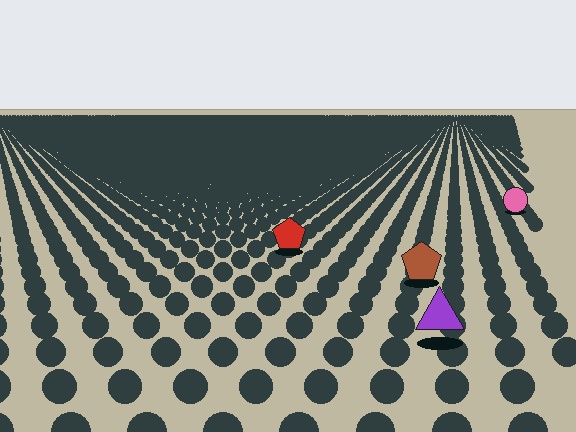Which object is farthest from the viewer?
The pink circle is farthest from the viewer. It appears smaller and the ground texture around it is denser.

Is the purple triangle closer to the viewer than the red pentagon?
Yes. The purple triangle is closer — you can tell from the texture gradient: the ground texture is coarser near it.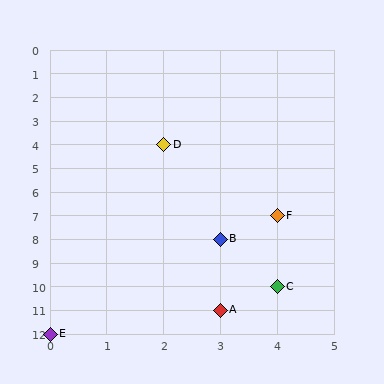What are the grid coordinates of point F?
Point F is at grid coordinates (4, 7).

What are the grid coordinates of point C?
Point C is at grid coordinates (4, 10).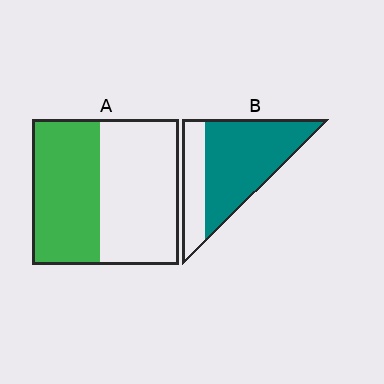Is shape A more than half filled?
Roughly half.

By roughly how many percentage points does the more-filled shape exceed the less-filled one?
By roughly 25 percentage points (B over A).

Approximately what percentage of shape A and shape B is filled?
A is approximately 45% and B is approximately 70%.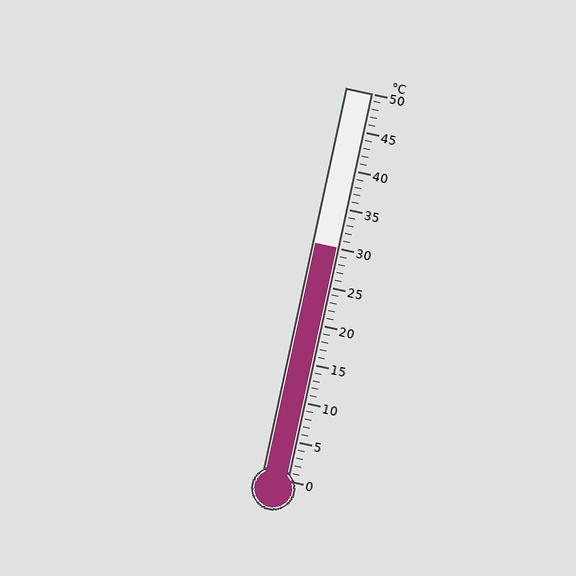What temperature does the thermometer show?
The thermometer shows approximately 30°C.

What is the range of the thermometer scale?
The thermometer scale ranges from 0°C to 50°C.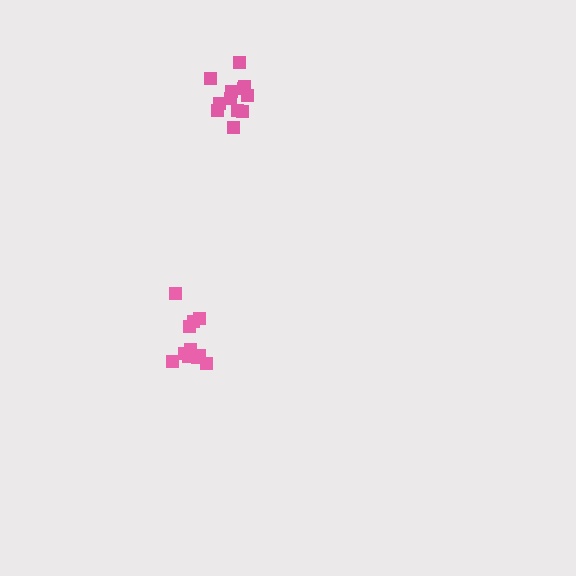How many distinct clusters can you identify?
There are 2 distinct clusters.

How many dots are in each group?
Group 1: 12 dots, Group 2: 12 dots (24 total).